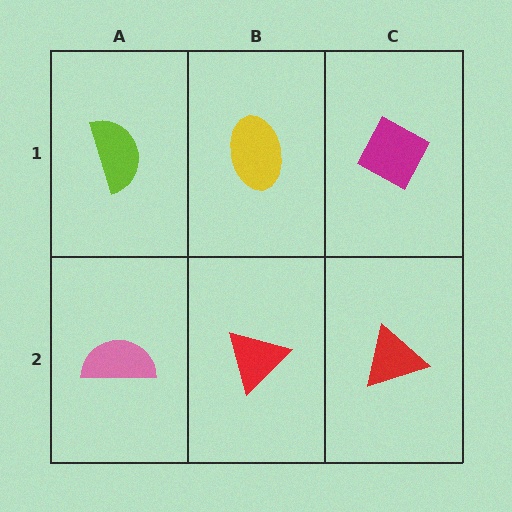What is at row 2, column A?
A pink semicircle.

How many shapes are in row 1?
3 shapes.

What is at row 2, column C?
A red triangle.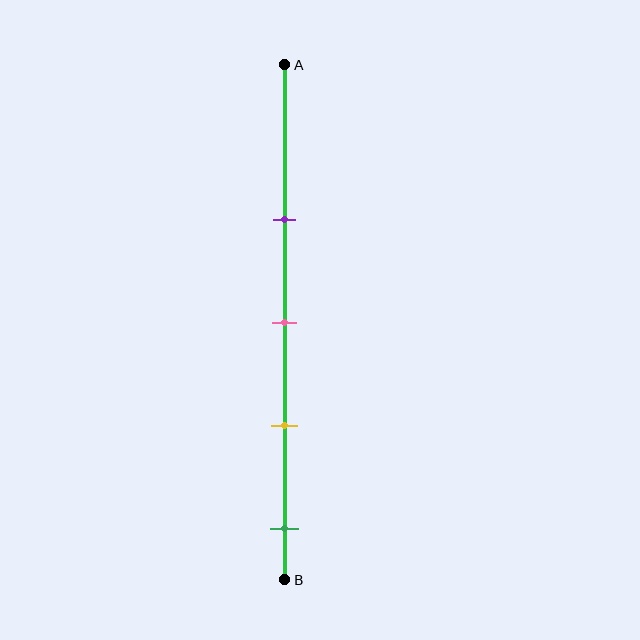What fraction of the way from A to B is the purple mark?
The purple mark is approximately 30% (0.3) of the way from A to B.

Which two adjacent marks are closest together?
The pink and yellow marks are the closest adjacent pair.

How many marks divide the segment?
There are 4 marks dividing the segment.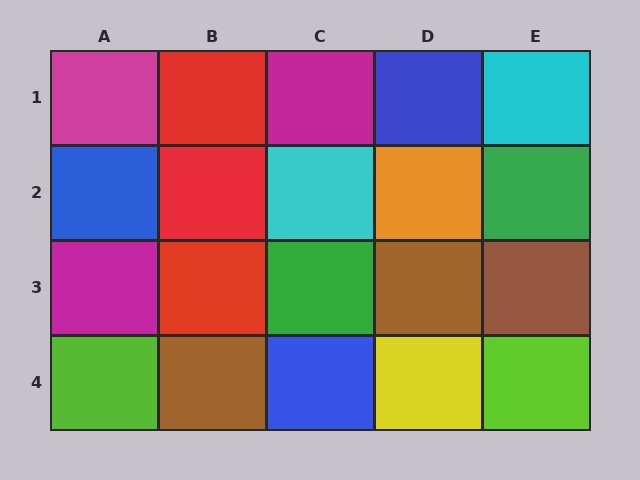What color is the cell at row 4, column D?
Yellow.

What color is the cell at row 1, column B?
Red.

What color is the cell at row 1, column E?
Cyan.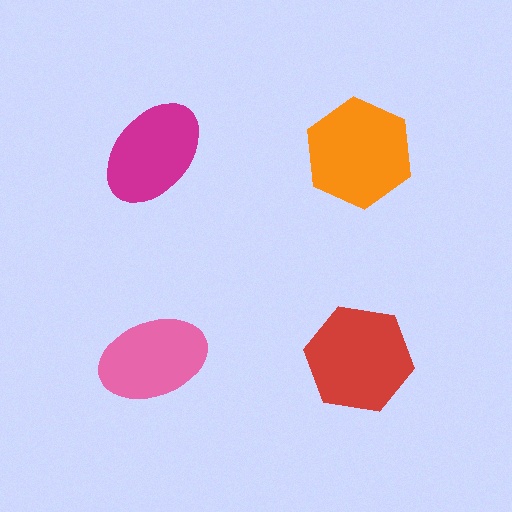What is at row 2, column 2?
A red hexagon.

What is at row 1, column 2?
An orange hexagon.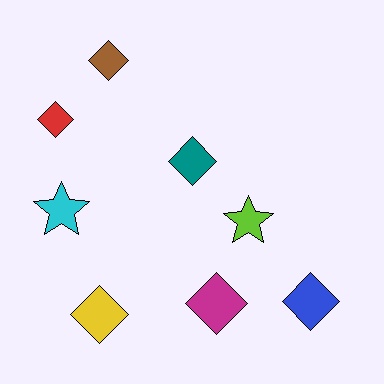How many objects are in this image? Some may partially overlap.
There are 8 objects.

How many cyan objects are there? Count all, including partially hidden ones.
There is 1 cyan object.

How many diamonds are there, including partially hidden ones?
There are 6 diamonds.